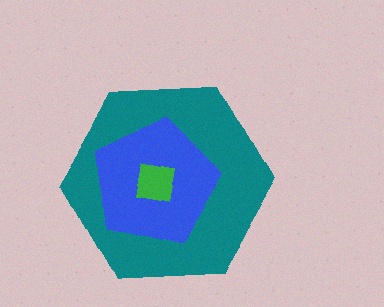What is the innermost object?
The green square.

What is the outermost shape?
The teal hexagon.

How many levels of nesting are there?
3.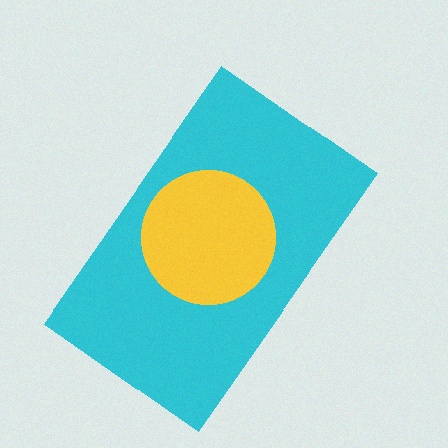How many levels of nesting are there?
2.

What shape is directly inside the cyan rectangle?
The yellow circle.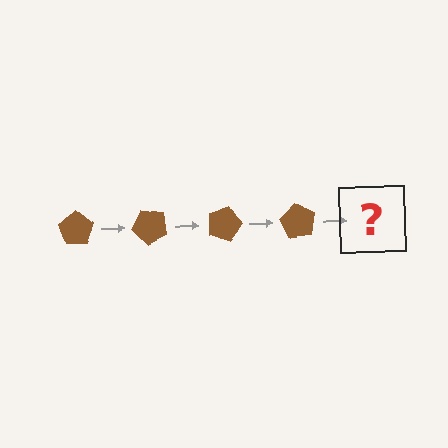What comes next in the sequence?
The next element should be a brown pentagon rotated 180 degrees.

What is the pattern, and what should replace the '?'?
The pattern is that the pentagon rotates 45 degrees each step. The '?' should be a brown pentagon rotated 180 degrees.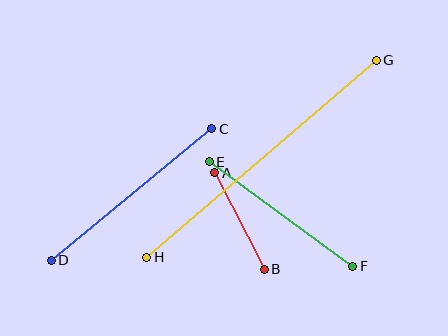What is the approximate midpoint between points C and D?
The midpoint is at approximately (132, 194) pixels.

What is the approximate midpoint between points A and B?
The midpoint is at approximately (240, 221) pixels.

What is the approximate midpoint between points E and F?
The midpoint is at approximately (281, 214) pixels.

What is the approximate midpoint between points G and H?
The midpoint is at approximately (261, 159) pixels.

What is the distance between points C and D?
The distance is approximately 207 pixels.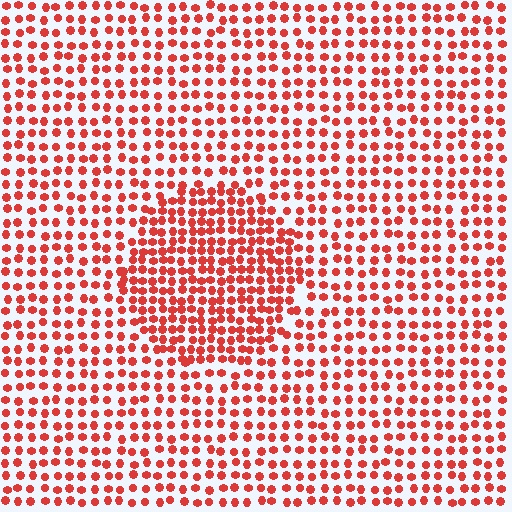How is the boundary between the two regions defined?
The boundary is defined by a change in element density (approximately 1.7x ratio). All elements are the same color, size, and shape.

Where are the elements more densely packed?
The elements are more densely packed inside the circle boundary.